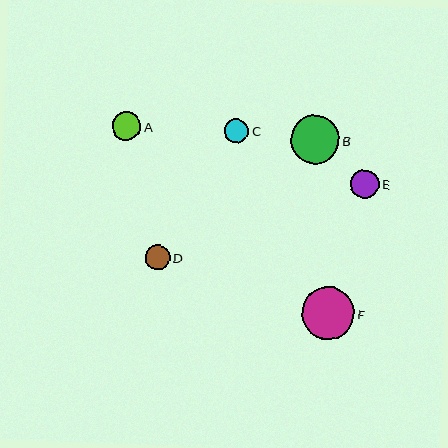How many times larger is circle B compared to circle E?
Circle B is approximately 1.7 times the size of circle E.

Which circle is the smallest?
Circle C is the smallest with a size of approximately 24 pixels.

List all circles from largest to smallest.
From largest to smallest: F, B, A, E, D, C.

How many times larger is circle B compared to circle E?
Circle B is approximately 1.7 times the size of circle E.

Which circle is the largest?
Circle F is the largest with a size of approximately 53 pixels.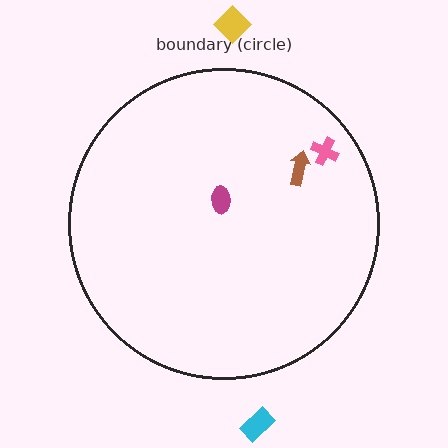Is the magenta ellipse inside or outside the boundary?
Inside.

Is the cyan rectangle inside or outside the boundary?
Outside.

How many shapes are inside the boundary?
3 inside, 2 outside.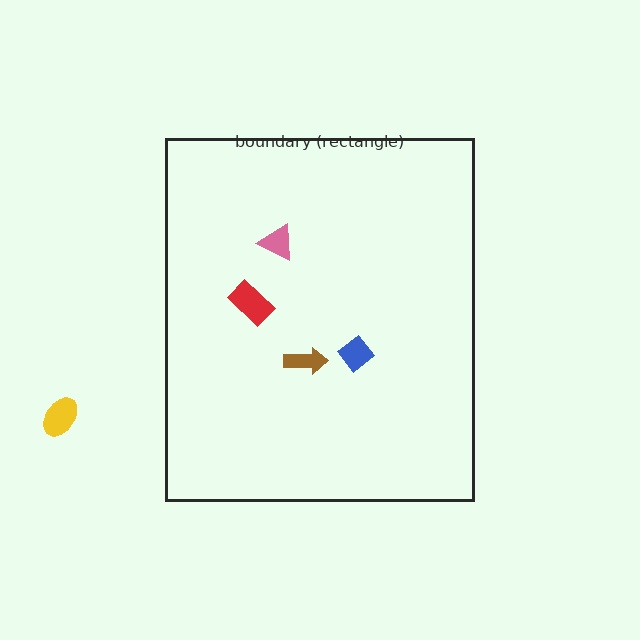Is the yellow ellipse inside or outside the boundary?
Outside.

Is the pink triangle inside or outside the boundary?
Inside.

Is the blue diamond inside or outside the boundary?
Inside.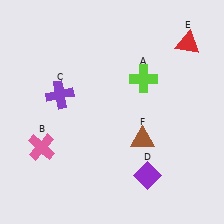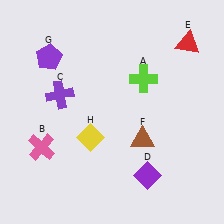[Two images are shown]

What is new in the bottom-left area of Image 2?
A yellow diamond (H) was added in the bottom-left area of Image 2.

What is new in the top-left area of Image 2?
A purple pentagon (G) was added in the top-left area of Image 2.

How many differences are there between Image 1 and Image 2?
There are 2 differences between the two images.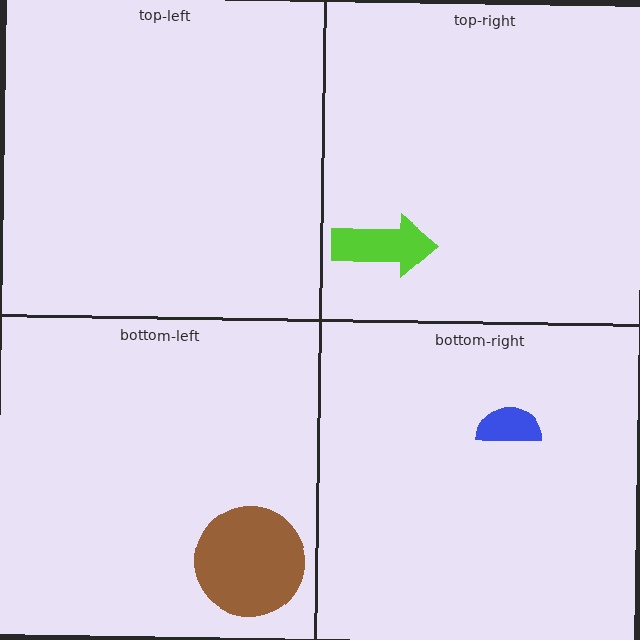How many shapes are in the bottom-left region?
1.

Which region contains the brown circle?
The bottom-left region.